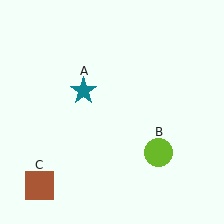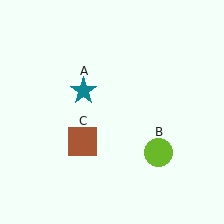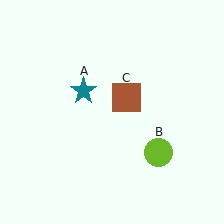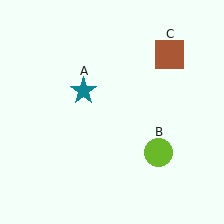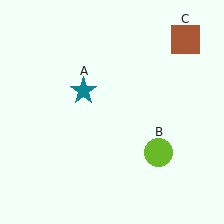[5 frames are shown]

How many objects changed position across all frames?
1 object changed position: brown square (object C).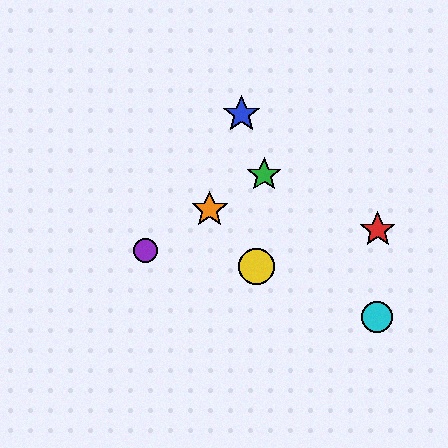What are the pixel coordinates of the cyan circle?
The cyan circle is at (377, 317).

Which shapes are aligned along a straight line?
The green star, the purple circle, the orange star are aligned along a straight line.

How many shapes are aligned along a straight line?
3 shapes (the green star, the purple circle, the orange star) are aligned along a straight line.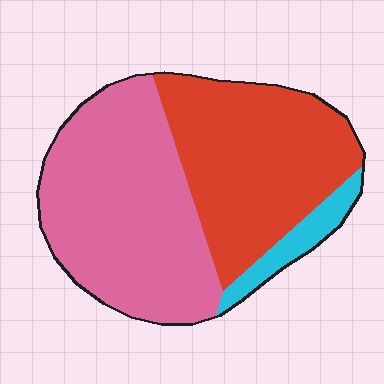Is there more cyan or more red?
Red.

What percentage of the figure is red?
Red takes up between a third and a half of the figure.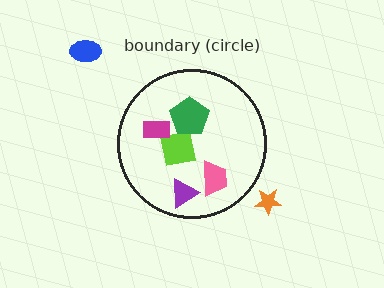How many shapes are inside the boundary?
5 inside, 2 outside.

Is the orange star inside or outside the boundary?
Outside.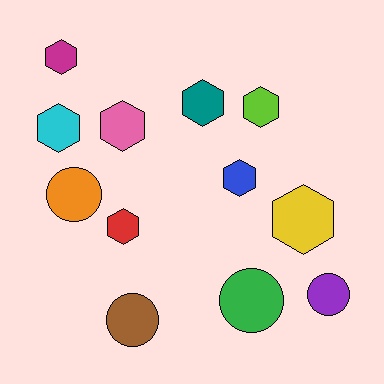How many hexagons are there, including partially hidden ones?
There are 8 hexagons.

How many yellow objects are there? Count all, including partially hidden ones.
There is 1 yellow object.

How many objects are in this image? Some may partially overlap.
There are 12 objects.